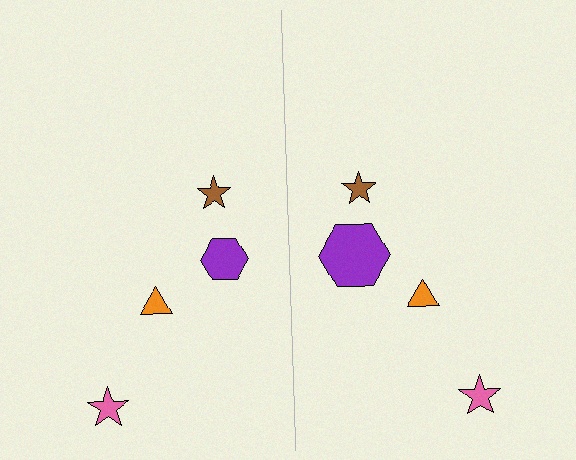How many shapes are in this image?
There are 8 shapes in this image.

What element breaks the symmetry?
The purple hexagon on the right side has a different size than its mirror counterpart.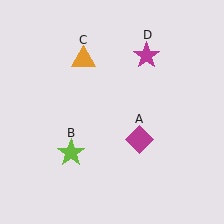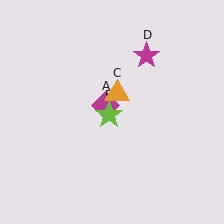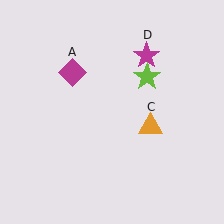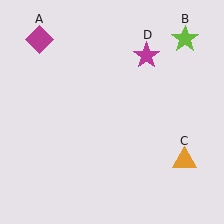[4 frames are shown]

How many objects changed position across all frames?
3 objects changed position: magenta diamond (object A), lime star (object B), orange triangle (object C).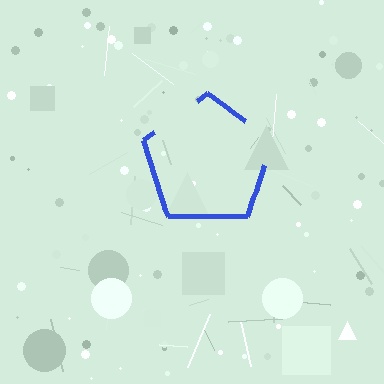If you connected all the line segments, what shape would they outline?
They would outline a pentagon.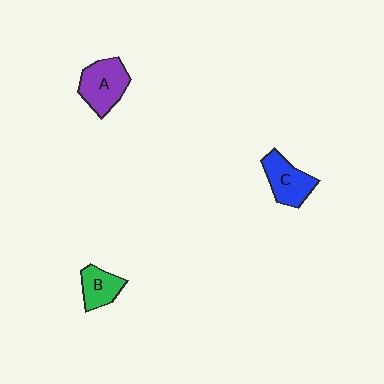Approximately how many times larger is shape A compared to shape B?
Approximately 1.5 times.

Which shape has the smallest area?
Shape B (green).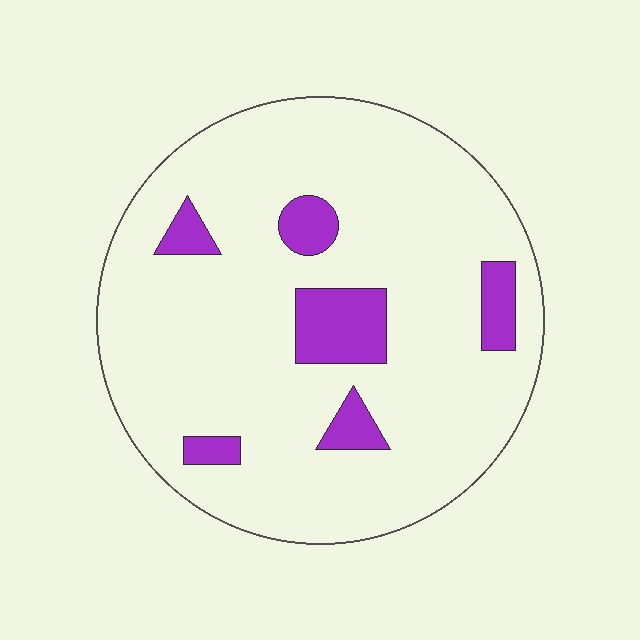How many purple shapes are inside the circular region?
6.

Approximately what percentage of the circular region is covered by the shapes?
Approximately 10%.